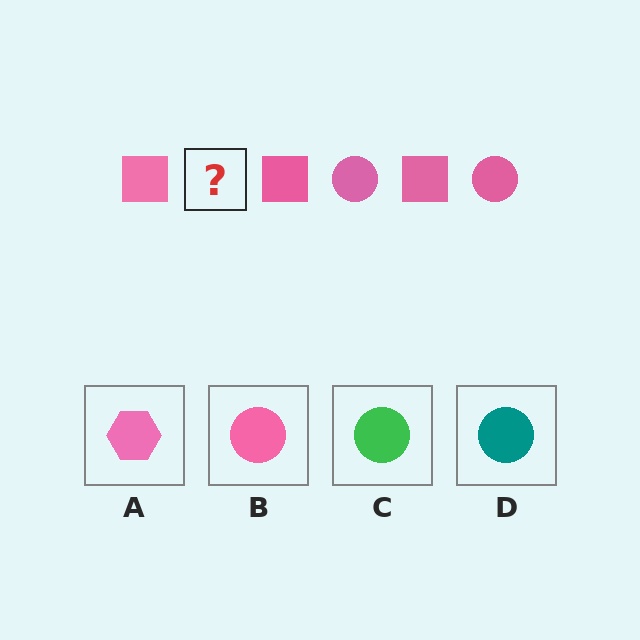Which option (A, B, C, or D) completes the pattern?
B.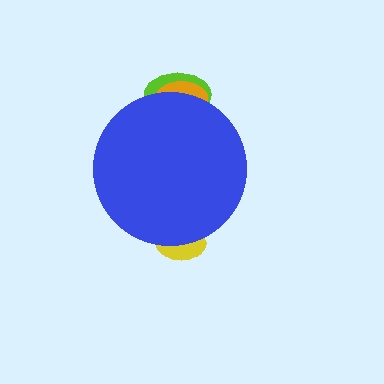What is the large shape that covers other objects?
A blue circle.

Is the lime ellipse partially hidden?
Yes, the lime ellipse is partially hidden behind the blue circle.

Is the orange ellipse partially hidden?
Yes, the orange ellipse is partially hidden behind the blue circle.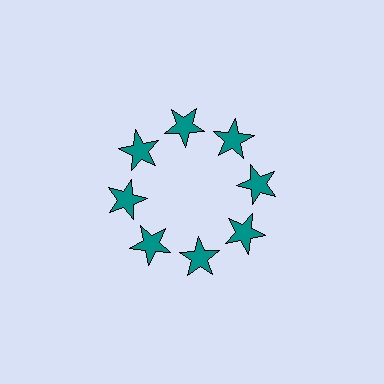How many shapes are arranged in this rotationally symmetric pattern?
There are 8 shapes, arranged in 8 groups of 1.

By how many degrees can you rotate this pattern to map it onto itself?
The pattern maps onto itself every 45 degrees of rotation.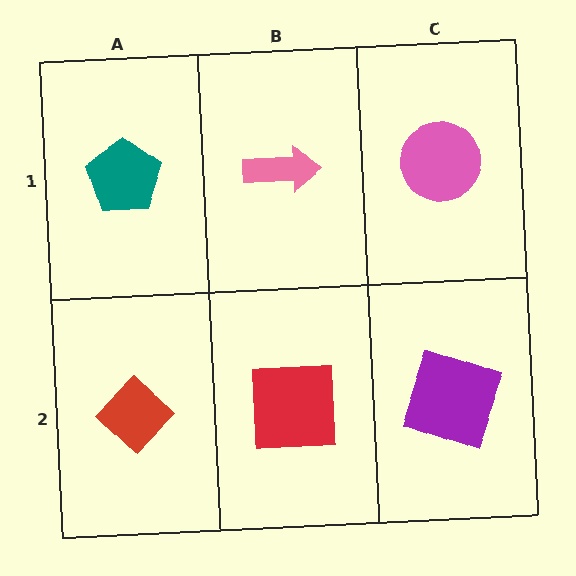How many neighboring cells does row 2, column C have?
2.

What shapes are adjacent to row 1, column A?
A red diamond (row 2, column A), a pink arrow (row 1, column B).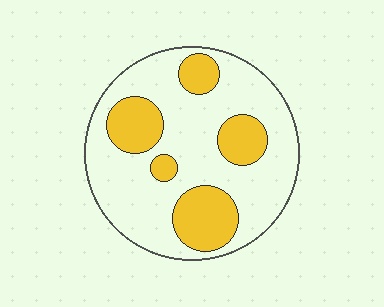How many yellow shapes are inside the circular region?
5.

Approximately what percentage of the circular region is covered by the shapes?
Approximately 30%.